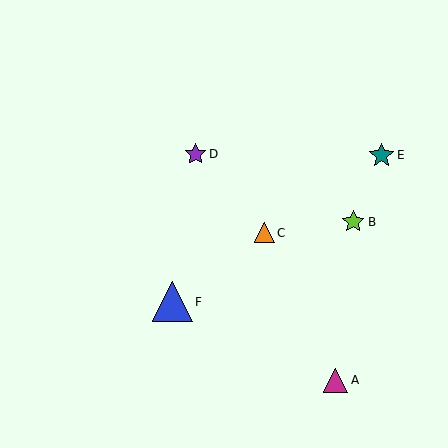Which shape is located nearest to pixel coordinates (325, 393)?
The magenta triangle (labeled A) at (336, 380) is nearest to that location.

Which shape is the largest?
The blue triangle (labeled F) is the largest.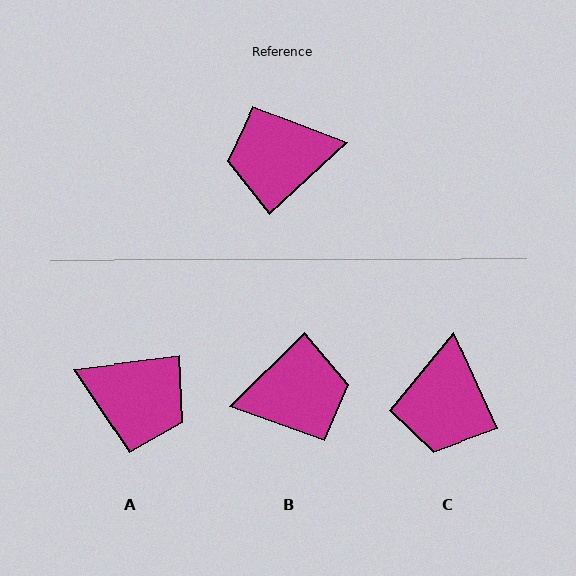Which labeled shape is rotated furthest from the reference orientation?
B, about 178 degrees away.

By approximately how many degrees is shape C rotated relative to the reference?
Approximately 72 degrees counter-clockwise.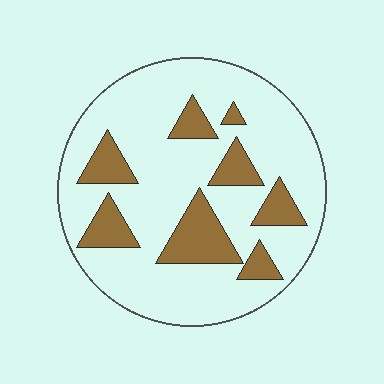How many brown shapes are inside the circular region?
8.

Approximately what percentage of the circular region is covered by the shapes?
Approximately 20%.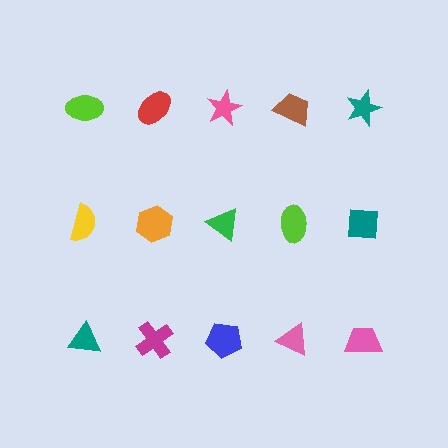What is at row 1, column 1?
A lime ellipse.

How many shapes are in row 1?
5 shapes.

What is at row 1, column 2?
A red ellipse.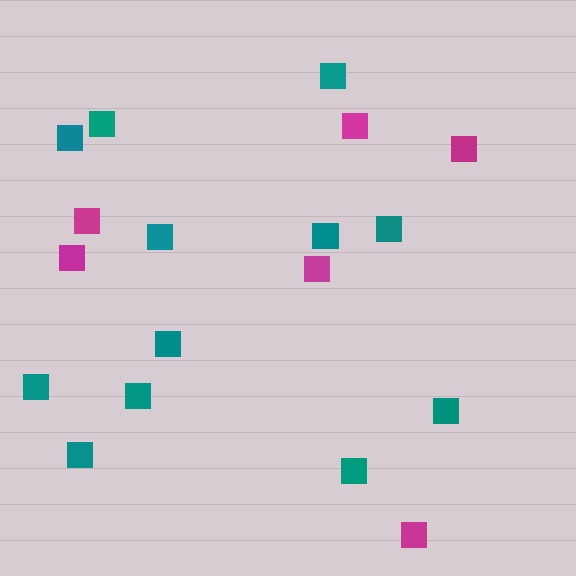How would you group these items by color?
There are 2 groups: one group of teal squares (12) and one group of magenta squares (6).